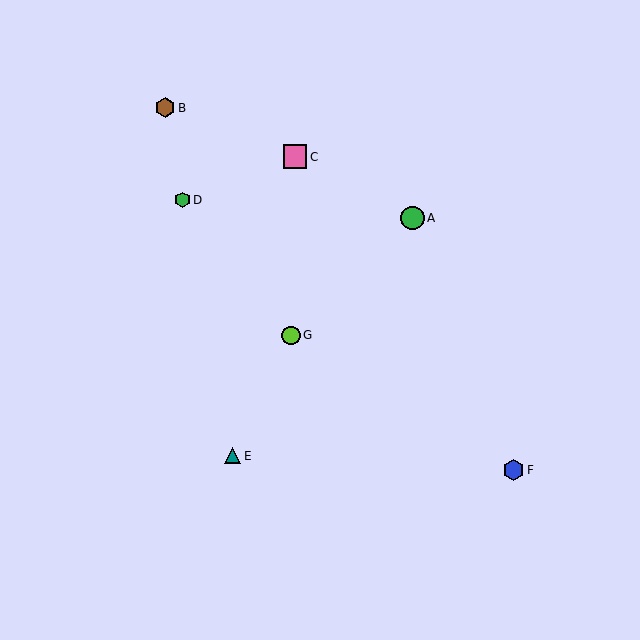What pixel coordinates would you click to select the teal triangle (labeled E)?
Click at (233, 456) to select the teal triangle E.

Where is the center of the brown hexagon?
The center of the brown hexagon is at (165, 108).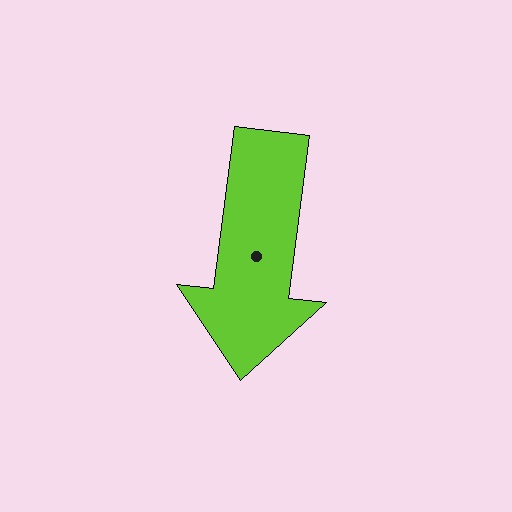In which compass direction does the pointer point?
South.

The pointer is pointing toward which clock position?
Roughly 6 o'clock.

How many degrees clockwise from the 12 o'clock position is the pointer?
Approximately 187 degrees.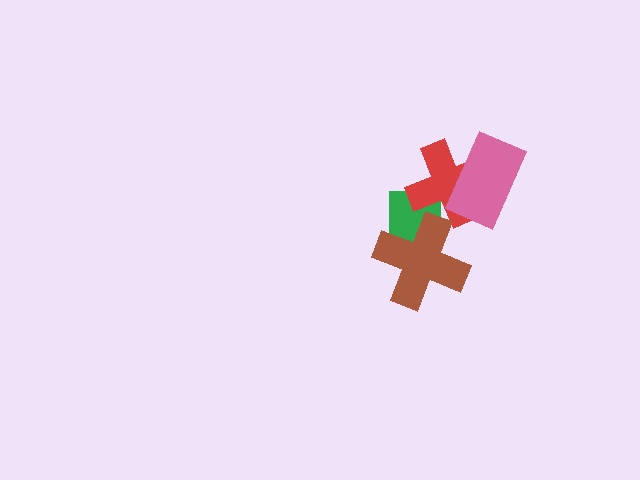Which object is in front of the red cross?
The pink rectangle is in front of the red cross.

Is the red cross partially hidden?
Yes, it is partially covered by another shape.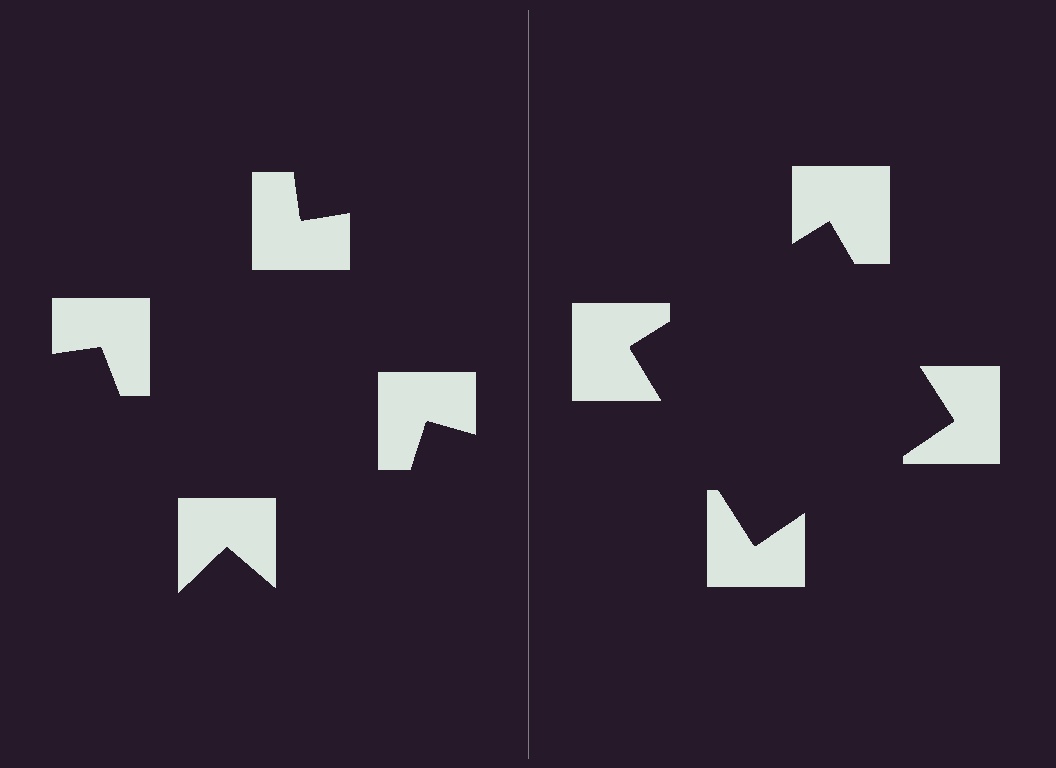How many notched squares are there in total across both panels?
8 — 4 on each side.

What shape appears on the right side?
An illusory square.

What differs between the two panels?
The notched squares are positioned identically on both sides; only the wedge orientations differ. On the right they align to a square; on the left they are misaligned.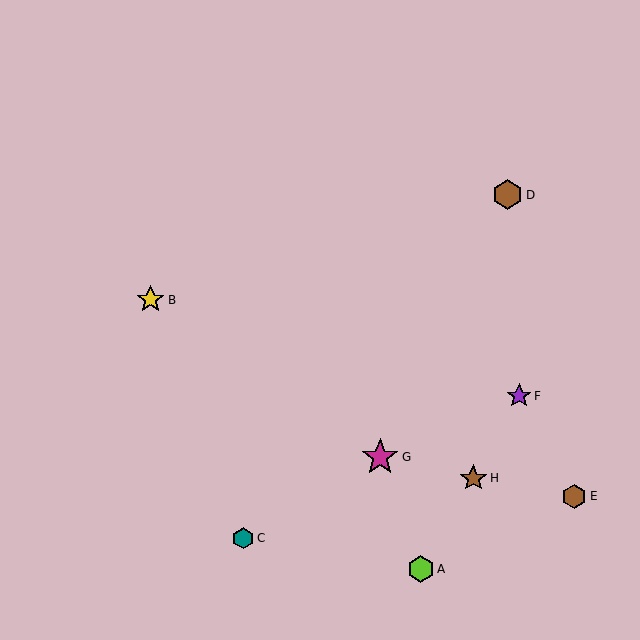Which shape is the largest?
The magenta star (labeled G) is the largest.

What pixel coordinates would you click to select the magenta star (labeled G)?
Click at (380, 457) to select the magenta star G.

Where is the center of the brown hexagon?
The center of the brown hexagon is at (574, 496).